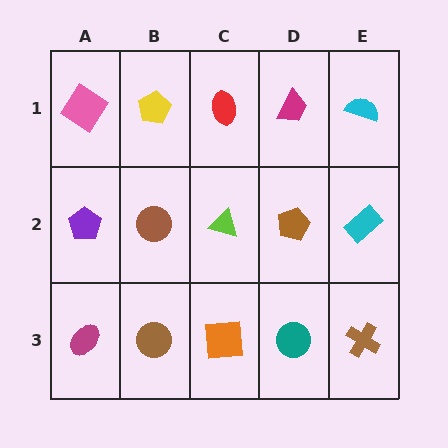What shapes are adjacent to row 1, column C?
A lime triangle (row 2, column C), a yellow pentagon (row 1, column B), a magenta trapezoid (row 1, column D).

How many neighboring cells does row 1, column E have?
2.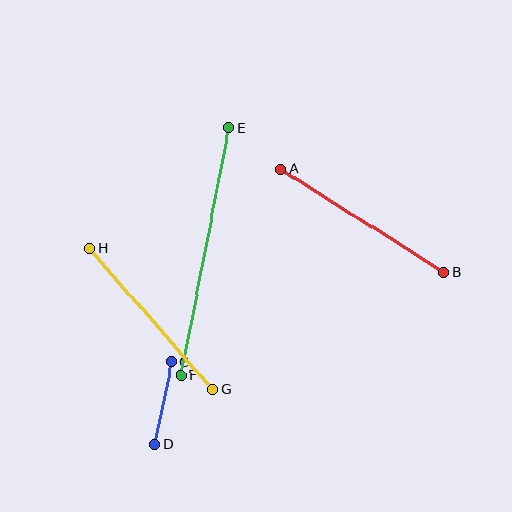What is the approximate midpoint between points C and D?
The midpoint is at approximately (163, 403) pixels.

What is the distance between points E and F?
The distance is approximately 252 pixels.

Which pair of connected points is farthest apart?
Points E and F are farthest apart.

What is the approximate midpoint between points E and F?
The midpoint is at approximately (205, 252) pixels.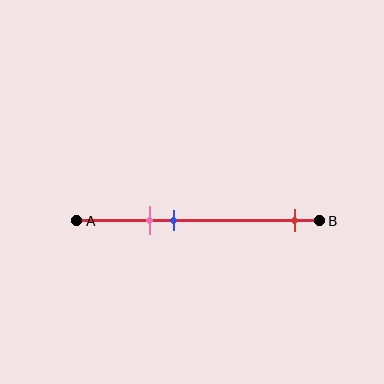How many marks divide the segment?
There are 3 marks dividing the segment.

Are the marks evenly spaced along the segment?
No, the marks are not evenly spaced.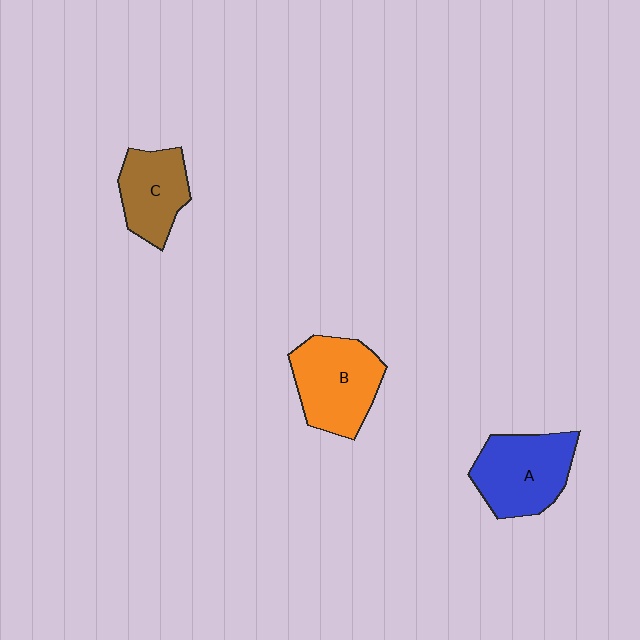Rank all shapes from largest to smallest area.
From largest to smallest: B (orange), A (blue), C (brown).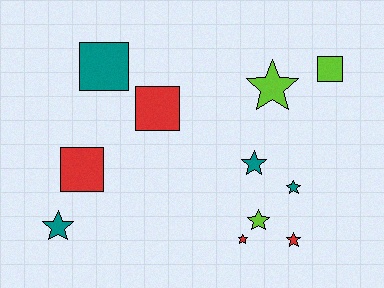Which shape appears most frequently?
Star, with 7 objects.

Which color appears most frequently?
Red, with 4 objects.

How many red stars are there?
There are 2 red stars.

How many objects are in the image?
There are 11 objects.